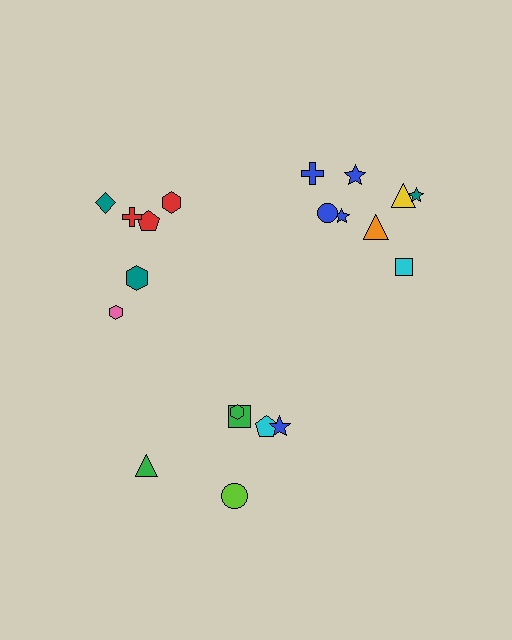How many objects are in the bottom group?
There are 6 objects.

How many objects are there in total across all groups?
There are 20 objects.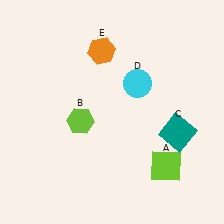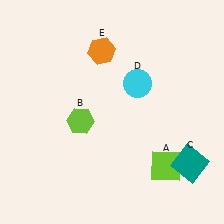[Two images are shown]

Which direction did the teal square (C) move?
The teal square (C) moved down.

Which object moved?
The teal square (C) moved down.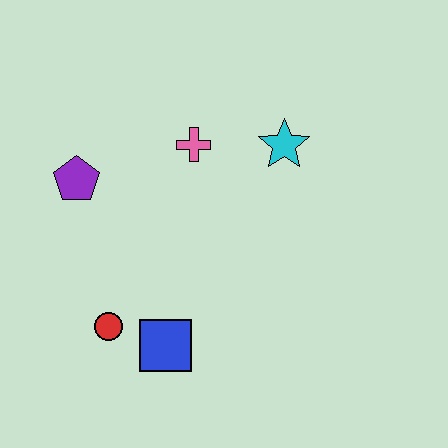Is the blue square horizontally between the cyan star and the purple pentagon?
Yes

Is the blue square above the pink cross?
No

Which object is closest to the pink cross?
The cyan star is closest to the pink cross.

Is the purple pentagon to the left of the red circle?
Yes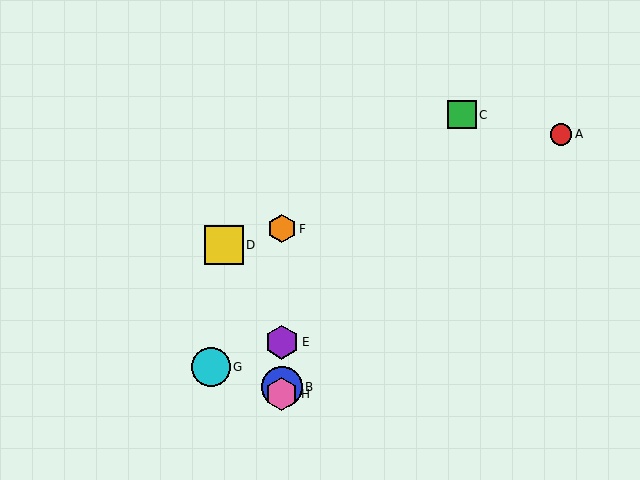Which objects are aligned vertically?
Objects B, E, F, H are aligned vertically.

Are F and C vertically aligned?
No, F is at x≈282 and C is at x≈462.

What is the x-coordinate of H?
Object H is at x≈282.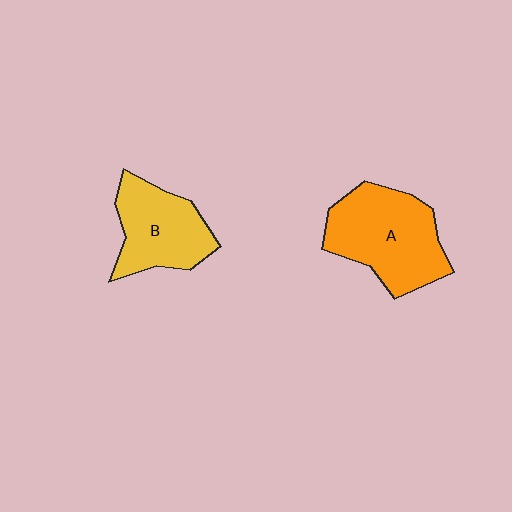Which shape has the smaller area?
Shape B (yellow).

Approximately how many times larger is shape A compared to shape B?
Approximately 1.3 times.